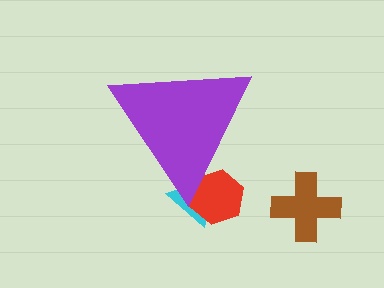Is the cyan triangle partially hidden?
Yes, the cyan triangle is partially hidden behind the purple triangle.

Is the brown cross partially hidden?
No, the brown cross is fully visible.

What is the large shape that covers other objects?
A purple triangle.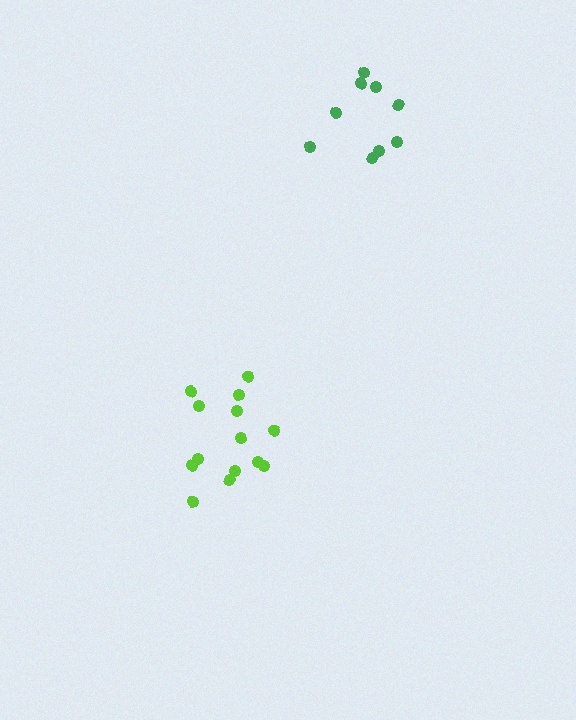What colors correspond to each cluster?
The clusters are colored: green, lime.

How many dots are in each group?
Group 1: 9 dots, Group 2: 14 dots (23 total).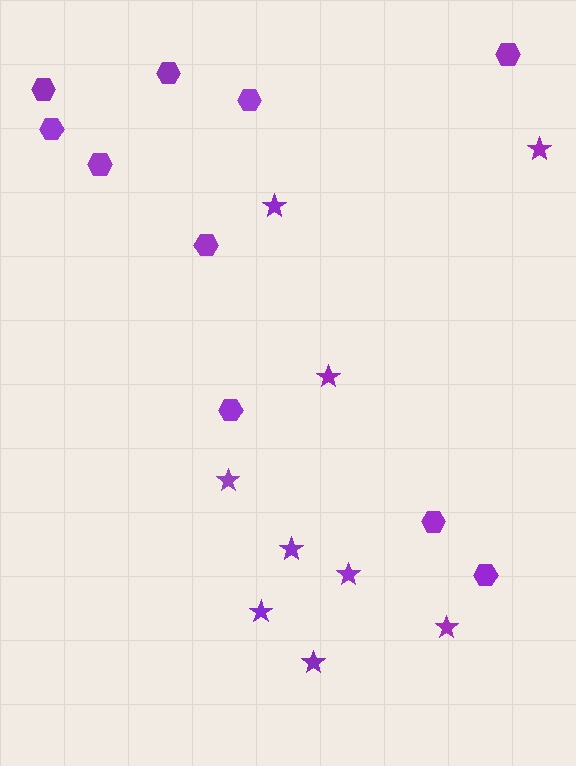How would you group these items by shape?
There are 2 groups: one group of hexagons (10) and one group of stars (9).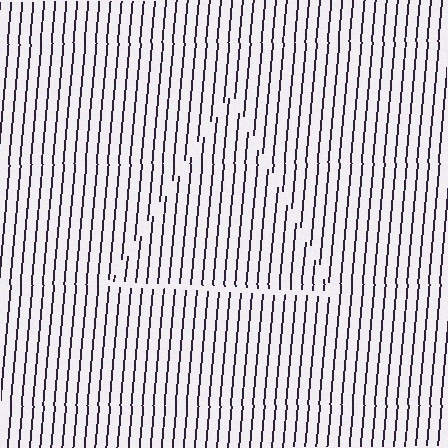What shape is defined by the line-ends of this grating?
An illusory triangle. The interior of the shape contains the same grating, shifted by half a period — the contour is defined by the phase discontinuity where line-ends from the inner and outer gratings abut.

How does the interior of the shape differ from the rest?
The interior of the shape contains the same grating, shifted by half a period — the contour is defined by the phase discontinuity where line-ends from the inner and outer gratings abut.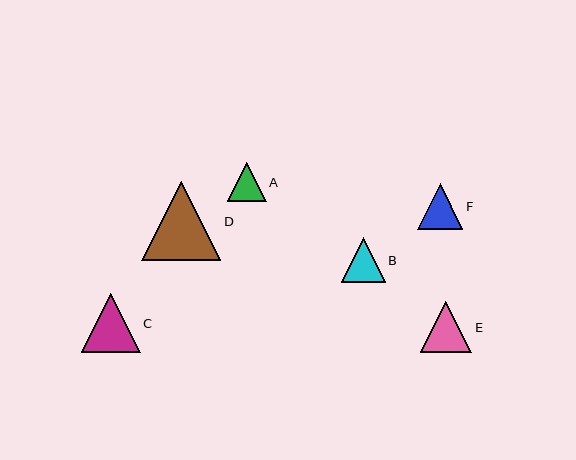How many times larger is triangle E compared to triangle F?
Triangle E is approximately 1.1 times the size of triangle F.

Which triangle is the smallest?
Triangle A is the smallest with a size of approximately 39 pixels.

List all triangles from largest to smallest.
From largest to smallest: D, C, E, F, B, A.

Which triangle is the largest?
Triangle D is the largest with a size of approximately 79 pixels.